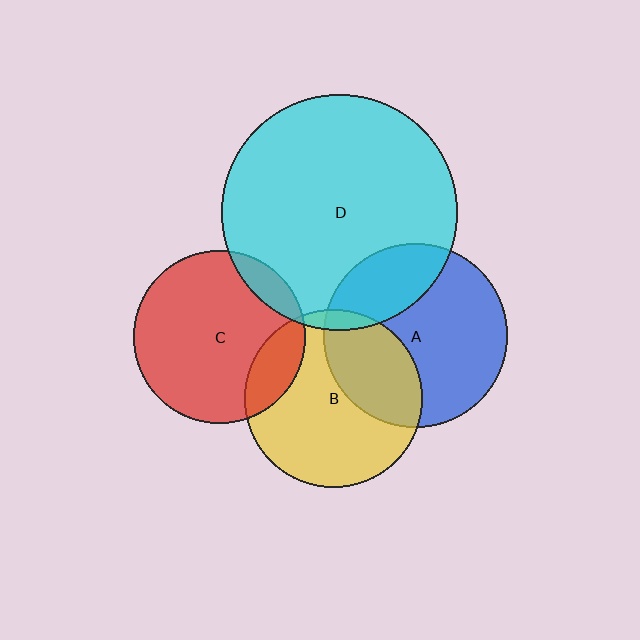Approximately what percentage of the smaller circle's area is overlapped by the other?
Approximately 10%.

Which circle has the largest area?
Circle D (cyan).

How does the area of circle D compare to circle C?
Approximately 1.9 times.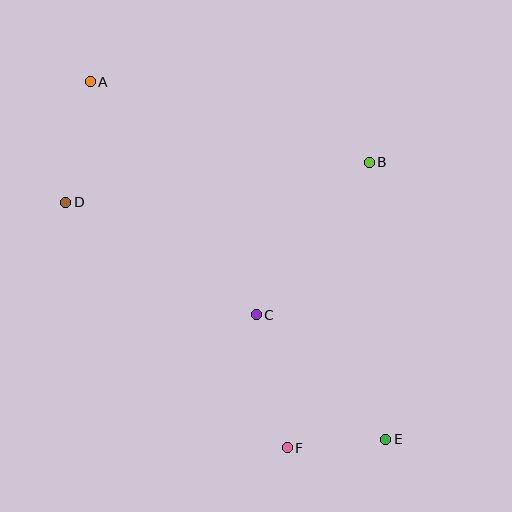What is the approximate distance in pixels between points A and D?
The distance between A and D is approximately 123 pixels.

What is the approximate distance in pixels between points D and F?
The distance between D and F is approximately 331 pixels.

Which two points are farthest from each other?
Points A and E are farthest from each other.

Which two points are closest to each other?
Points E and F are closest to each other.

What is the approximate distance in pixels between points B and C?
The distance between B and C is approximately 190 pixels.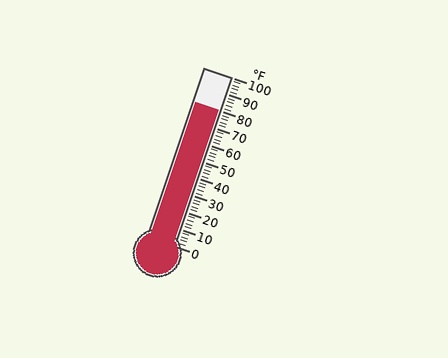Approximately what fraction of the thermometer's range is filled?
The thermometer is filled to approximately 80% of its range.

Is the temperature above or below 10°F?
The temperature is above 10°F.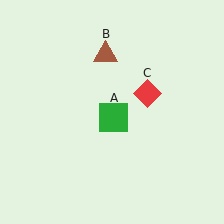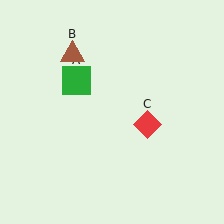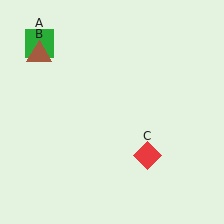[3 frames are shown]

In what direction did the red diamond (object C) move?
The red diamond (object C) moved down.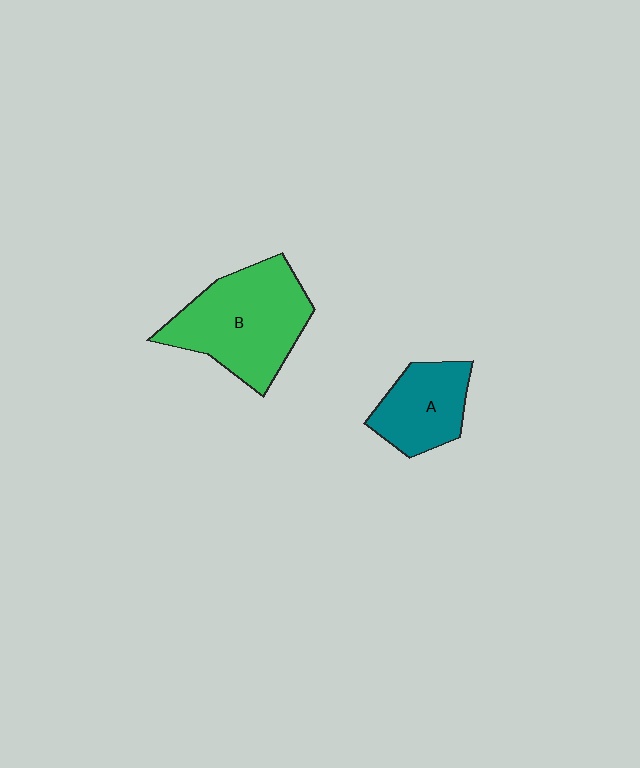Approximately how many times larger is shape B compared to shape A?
Approximately 1.7 times.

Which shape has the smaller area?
Shape A (teal).